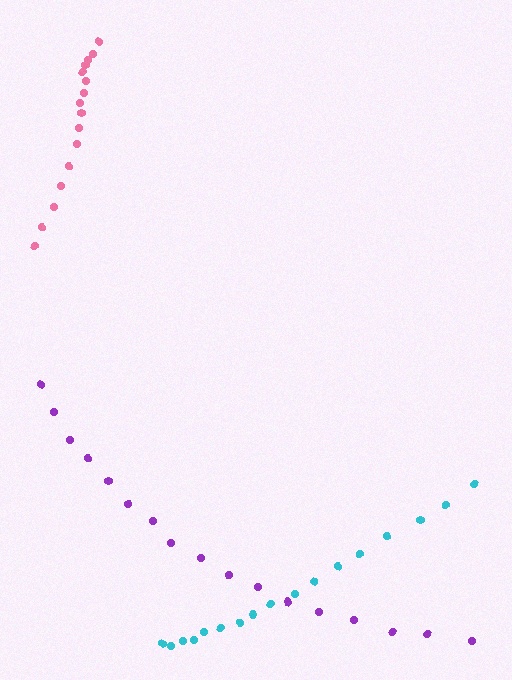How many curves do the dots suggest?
There are 3 distinct paths.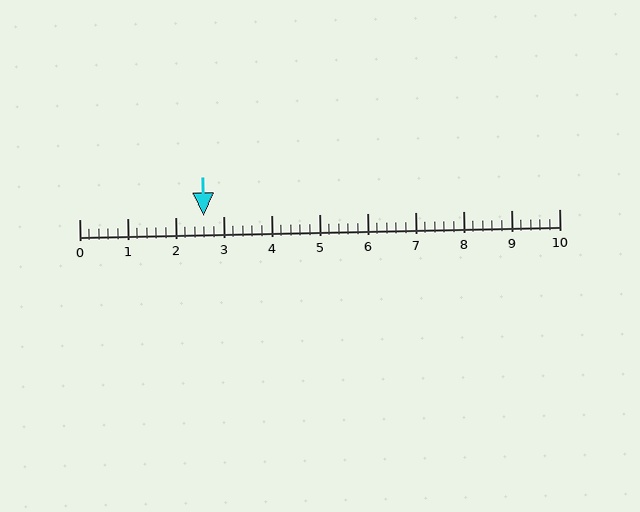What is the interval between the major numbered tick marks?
The major tick marks are spaced 1 units apart.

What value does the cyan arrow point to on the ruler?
The cyan arrow points to approximately 2.6.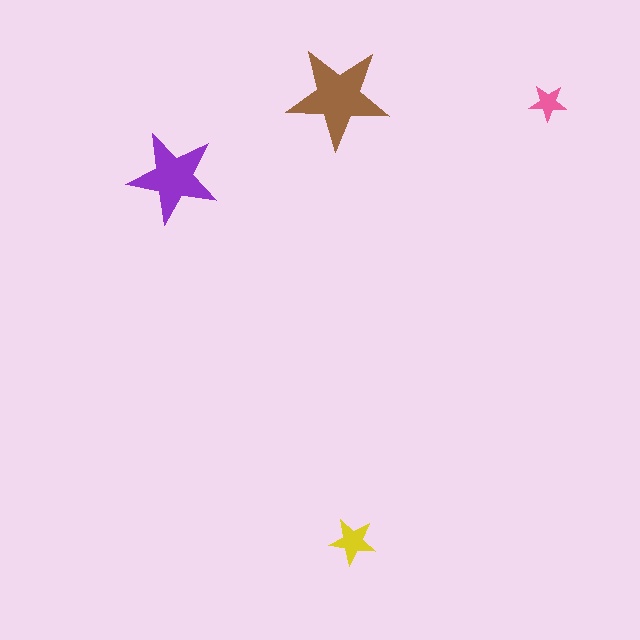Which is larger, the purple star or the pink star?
The purple one.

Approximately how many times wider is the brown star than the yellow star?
About 2 times wider.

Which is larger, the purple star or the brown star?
The brown one.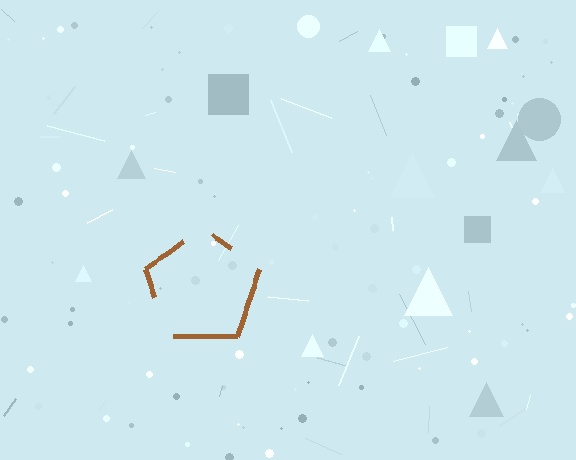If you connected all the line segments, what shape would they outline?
They would outline a pentagon.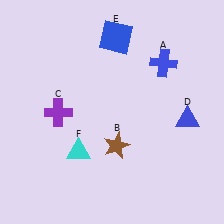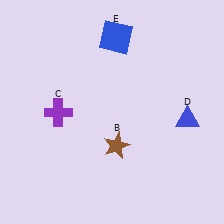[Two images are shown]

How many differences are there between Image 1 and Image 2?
There are 2 differences between the two images.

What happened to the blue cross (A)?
The blue cross (A) was removed in Image 2. It was in the top-right area of Image 1.